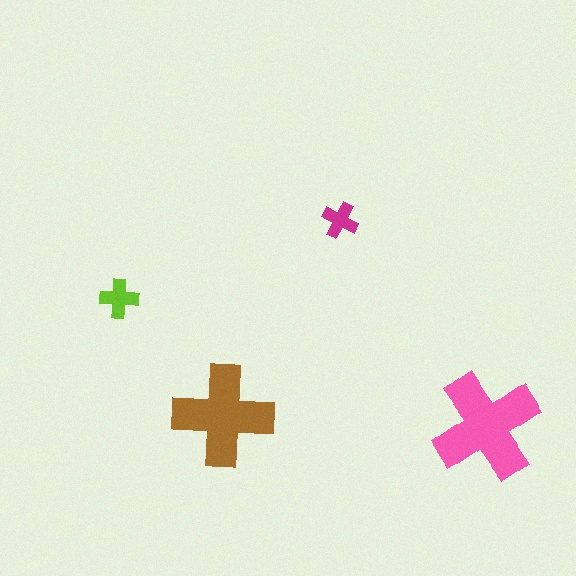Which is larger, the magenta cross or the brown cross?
The brown one.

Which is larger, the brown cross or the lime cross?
The brown one.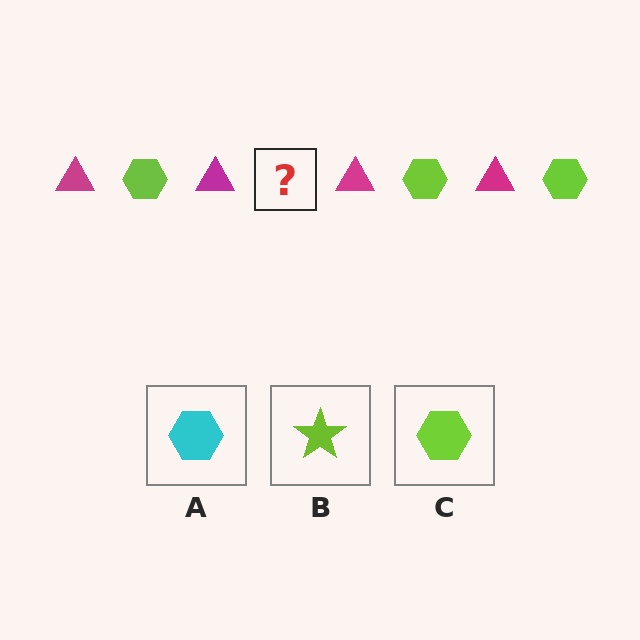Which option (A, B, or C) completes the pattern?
C.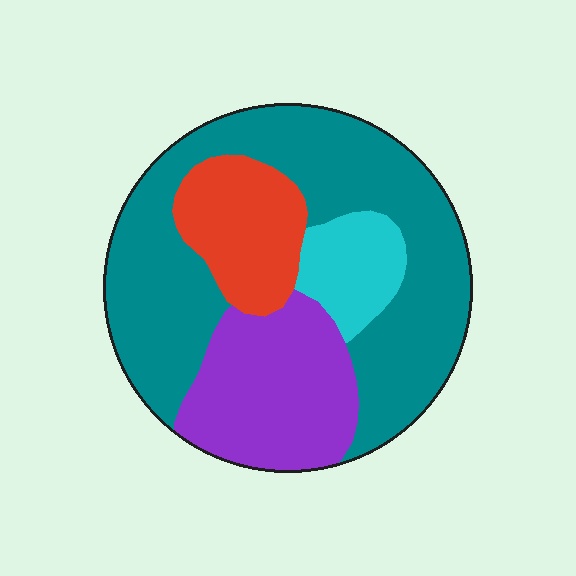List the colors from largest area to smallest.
From largest to smallest: teal, purple, red, cyan.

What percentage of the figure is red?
Red covers about 15% of the figure.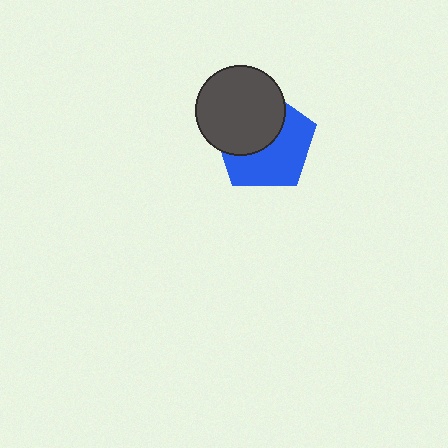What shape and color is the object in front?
The object in front is a dark gray circle.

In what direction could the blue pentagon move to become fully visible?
The blue pentagon could move toward the lower-right. That would shift it out from behind the dark gray circle entirely.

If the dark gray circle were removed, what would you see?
You would see the complete blue pentagon.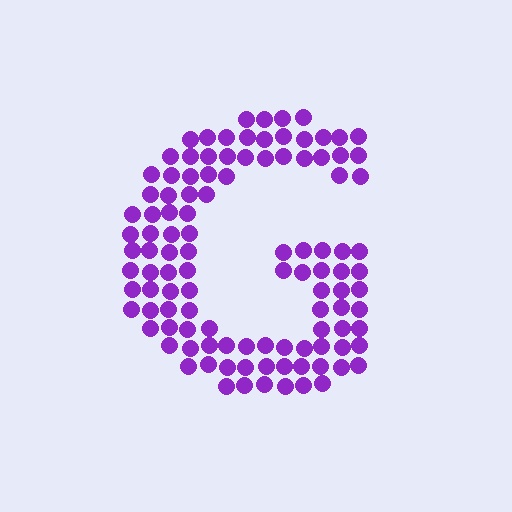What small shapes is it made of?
It is made of small circles.